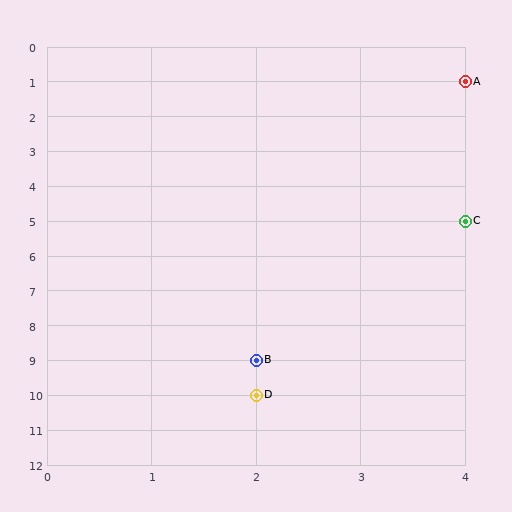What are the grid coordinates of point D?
Point D is at grid coordinates (2, 10).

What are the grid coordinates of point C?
Point C is at grid coordinates (4, 5).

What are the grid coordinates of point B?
Point B is at grid coordinates (2, 9).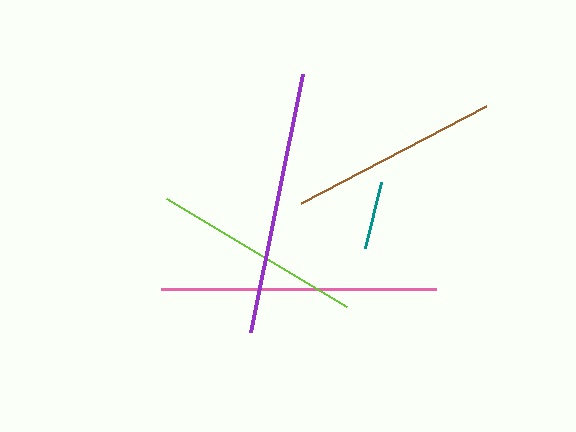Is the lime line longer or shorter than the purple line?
The purple line is longer than the lime line.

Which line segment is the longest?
The pink line is the longest at approximately 275 pixels.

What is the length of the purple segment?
The purple segment is approximately 263 pixels long.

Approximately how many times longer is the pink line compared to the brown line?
The pink line is approximately 1.3 times the length of the brown line.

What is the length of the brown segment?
The brown segment is approximately 209 pixels long.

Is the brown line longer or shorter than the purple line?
The purple line is longer than the brown line.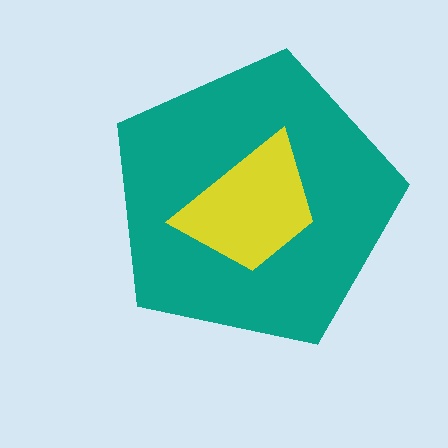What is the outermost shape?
The teal pentagon.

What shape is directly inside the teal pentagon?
The yellow trapezoid.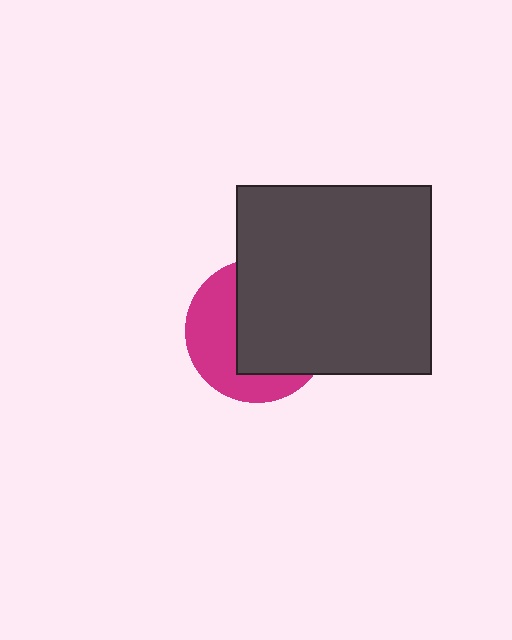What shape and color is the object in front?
The object in front is a dark gray rectangle.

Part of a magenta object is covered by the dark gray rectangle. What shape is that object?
It is a circle.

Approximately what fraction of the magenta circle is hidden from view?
Roughly 59% of the magenta circle is hidden behind the dark gray rectangle.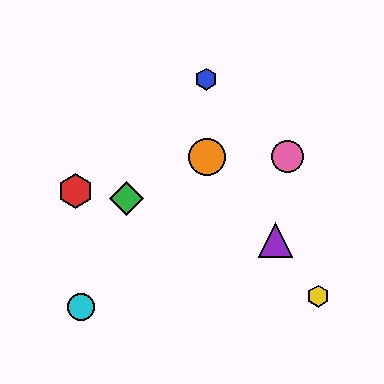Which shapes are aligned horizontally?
The orange circle, the pink circle are aligned horizontally.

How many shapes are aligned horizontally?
2 shapes (the orange circle, the pink circle) are aligned horizontally.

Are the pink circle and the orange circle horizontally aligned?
Yes, both are at y≈157.